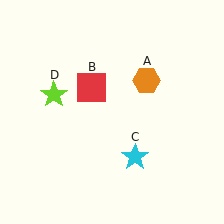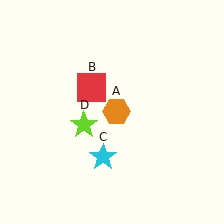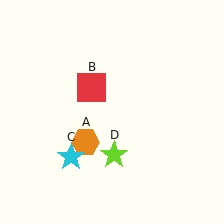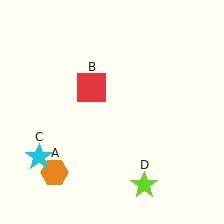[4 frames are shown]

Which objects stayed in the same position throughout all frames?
Red square (object B) remained stationary.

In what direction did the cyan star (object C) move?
The cyan star (object C) moved left.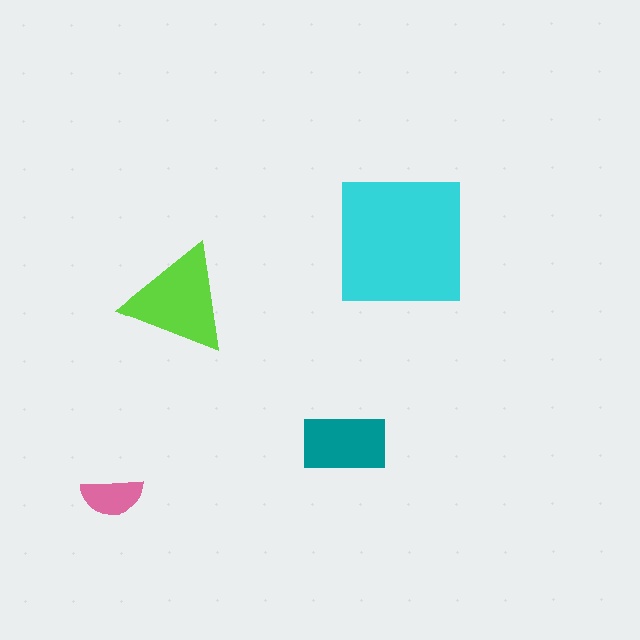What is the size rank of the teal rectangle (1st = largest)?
3rd.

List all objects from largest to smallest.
The cyan square, the lime triangle, the teal rectangle, the pink semicircle.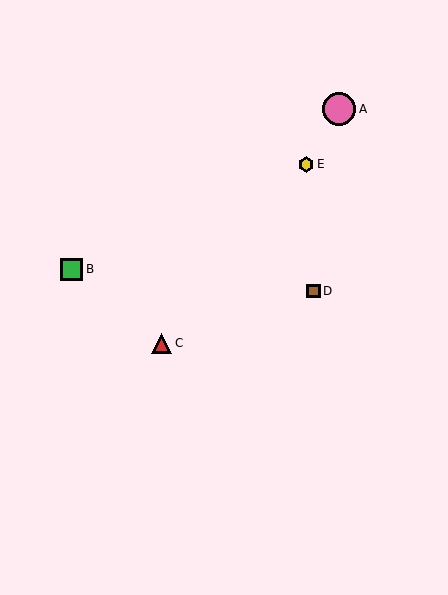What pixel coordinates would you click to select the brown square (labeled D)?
Click at (314, 291) to select the brown square D.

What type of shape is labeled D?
Shape D is a brown square.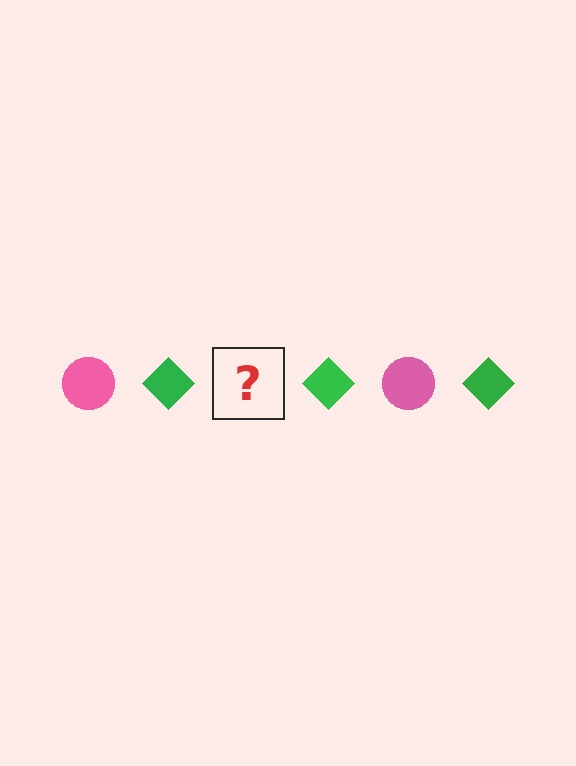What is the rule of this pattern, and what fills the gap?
The rule is that the pattern alternates between pink circle and green diamond. The gap should be filled with a pink circle.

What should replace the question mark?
The question mark should be replaced with a pink circle.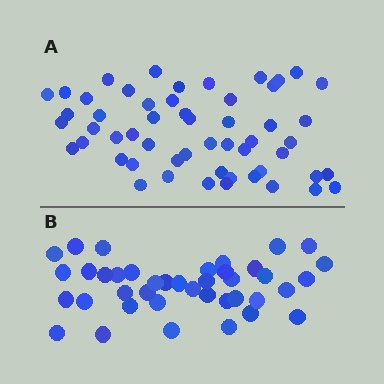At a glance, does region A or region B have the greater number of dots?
Region A (the top region) has more dots.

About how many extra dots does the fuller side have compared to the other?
Region A has approximately 15 more dots than region B.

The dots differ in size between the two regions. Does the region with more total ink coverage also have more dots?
No. Region B has more total ink coverage because its dots are larger, but region A actually contains more individual dots. Total area can be misleading — the number of items is what matters here.